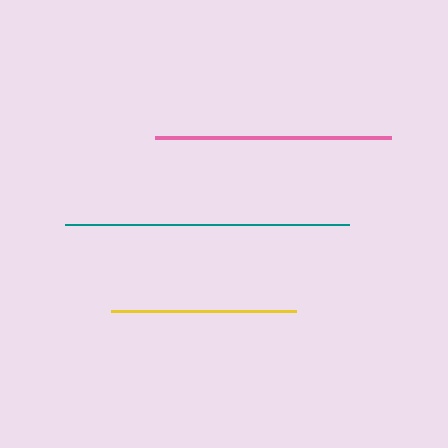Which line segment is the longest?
The teal line is the longest at approximately 284 pixels.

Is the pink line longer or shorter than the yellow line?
The pink line is longer than the yellow line.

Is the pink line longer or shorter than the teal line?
The teal line is longer than the pink line.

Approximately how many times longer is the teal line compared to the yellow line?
The teal line is approximately 1.5 times the length of the yellow line.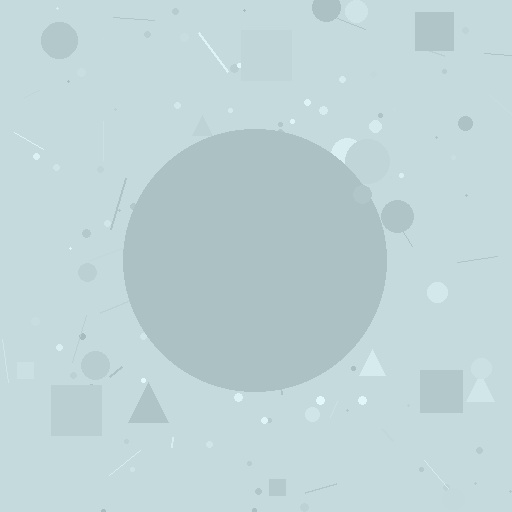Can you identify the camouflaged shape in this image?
The camouflaged shape is a circle.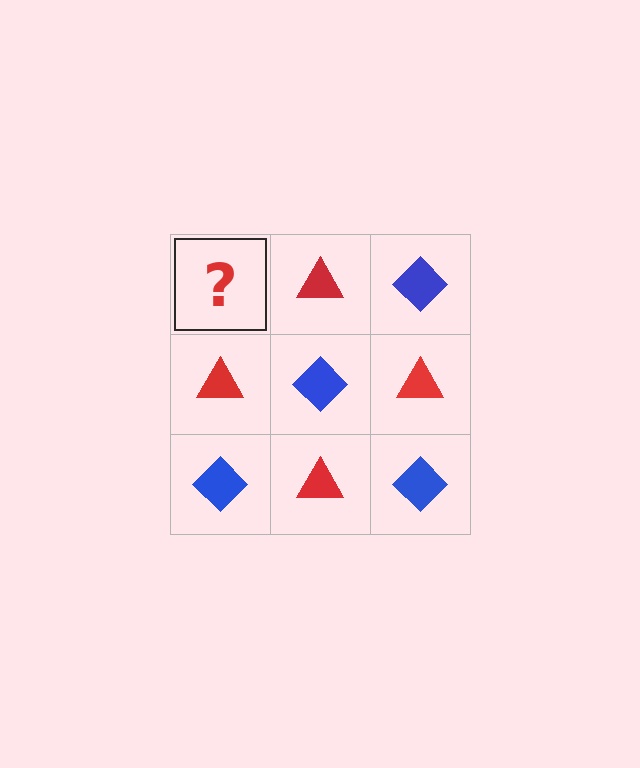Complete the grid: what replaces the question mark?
The question mark should be replaced with a blue diamond.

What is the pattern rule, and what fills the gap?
The rule is that it alternates blue diamond and red triangle in a checkerboard pattern. The gap should be filled with a blue diamond.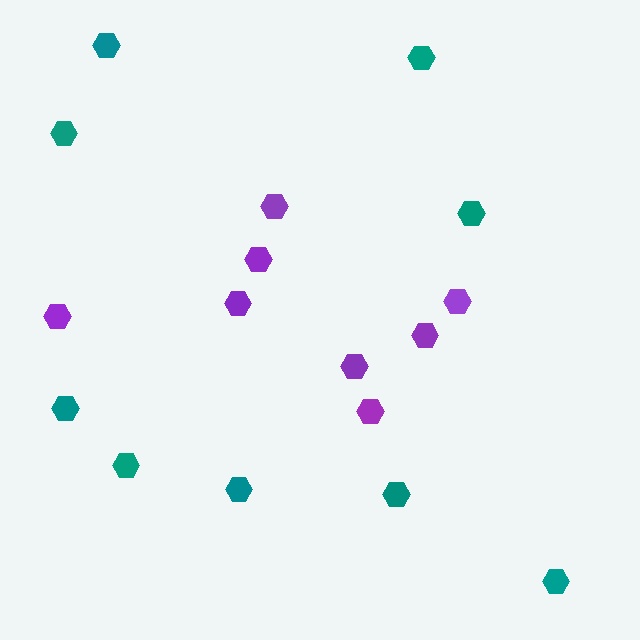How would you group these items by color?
There are 2 groups: one group of teal hexagons (9) and one group of purple hexagons (8).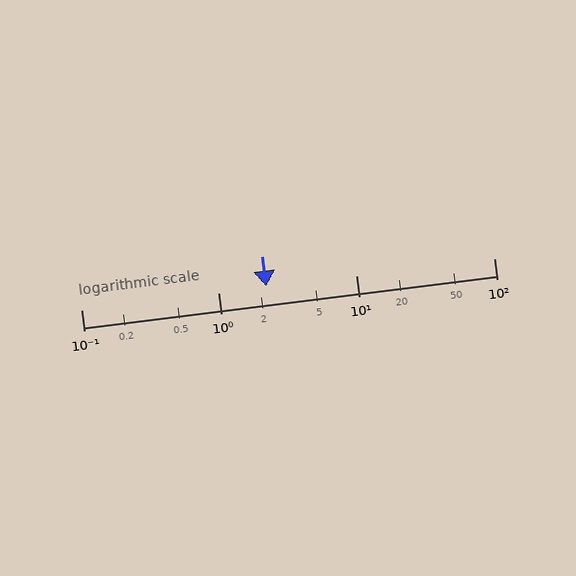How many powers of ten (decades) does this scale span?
The scale spans 3 decades, from 0.1 to 100.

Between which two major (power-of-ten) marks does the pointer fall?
The pointer is between 1 and 10.